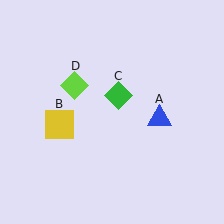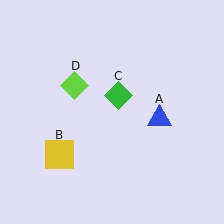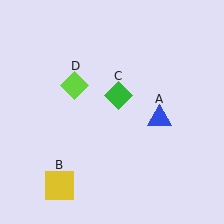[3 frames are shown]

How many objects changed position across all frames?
1 object changed position: yellow square (object B).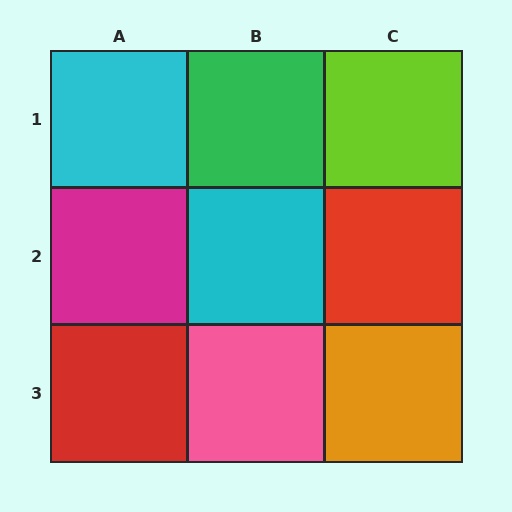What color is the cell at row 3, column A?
Red.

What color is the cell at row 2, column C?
Red.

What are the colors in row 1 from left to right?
Cyan, green, lime.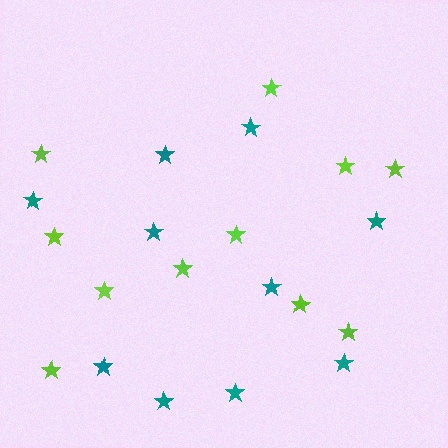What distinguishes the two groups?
There are 2 groups: one group of lime stars (11) and one group of teal stars (10).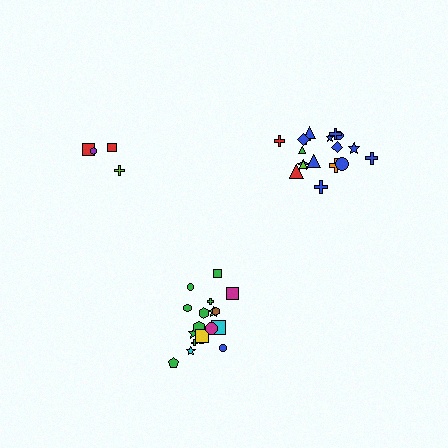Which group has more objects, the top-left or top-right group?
The top-right group.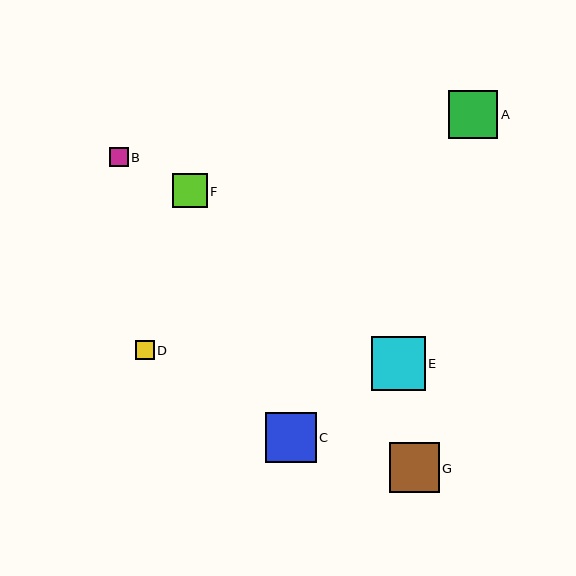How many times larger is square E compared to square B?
Square E is approximately 2.9 times the size of square B.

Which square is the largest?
Square E is the largest with a size of approximately 54 pixels.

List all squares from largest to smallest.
From largest to smallest: E, C, G, A, F, D, B.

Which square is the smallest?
Square B is the smallest with a size of approximately 18 pixels.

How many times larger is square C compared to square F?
Square C is approximately 1.5 times the size of square F.